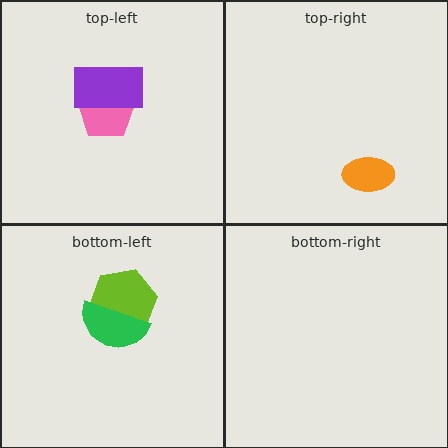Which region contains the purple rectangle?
The top-left region.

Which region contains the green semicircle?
The bottom-left region.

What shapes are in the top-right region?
The orange ellipse.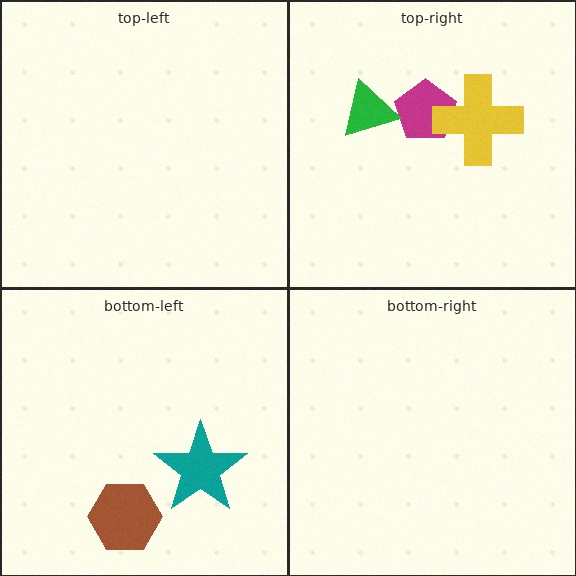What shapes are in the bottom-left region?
The teal star, the brown hexagon.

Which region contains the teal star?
The bottom-left region.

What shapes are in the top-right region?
The magenta pentagon, the green triangle, the yellow cross.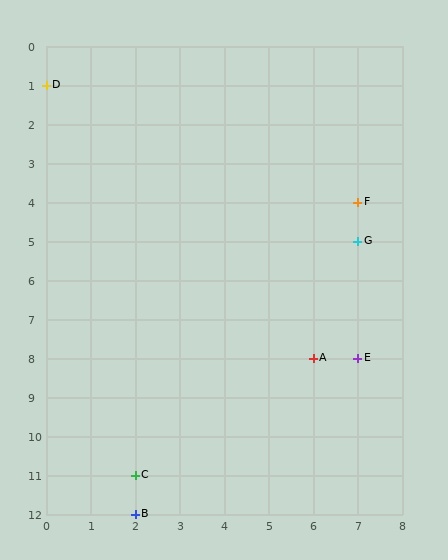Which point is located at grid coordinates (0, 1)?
Point D is at (0, 1).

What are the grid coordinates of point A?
Point A is at grid coordinates (6, 8).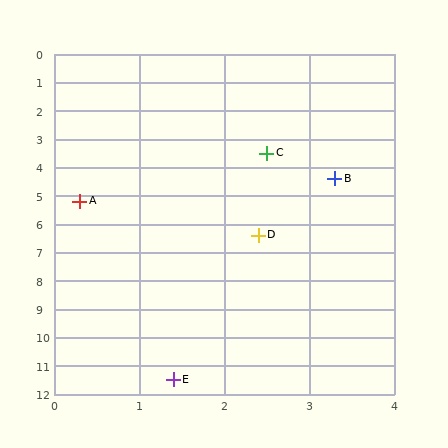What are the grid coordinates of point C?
Point C is at approximately (2.5, 3.5).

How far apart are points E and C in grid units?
Points E and C are about 8.1 grid units apart.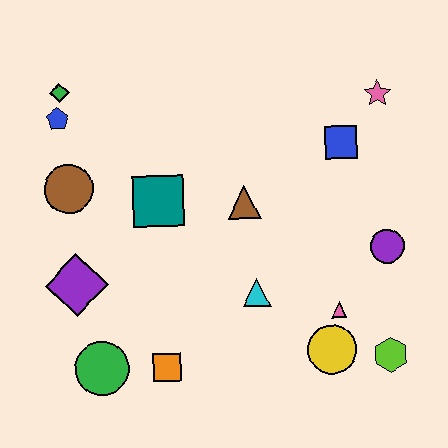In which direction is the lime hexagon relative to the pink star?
The lime hexagon is below the pink star.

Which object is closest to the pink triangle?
The yellow circle is closest to the pink triangle.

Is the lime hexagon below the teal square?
Yes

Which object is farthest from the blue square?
The green circle is farthest from the blue square.